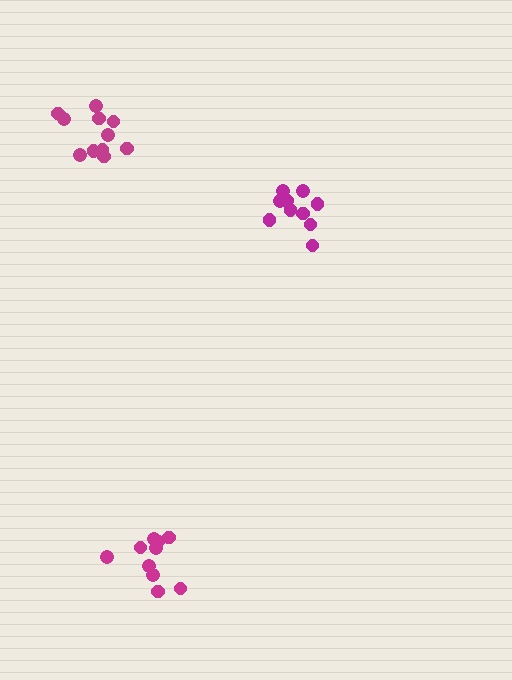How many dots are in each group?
Group 1: 10 dots, Group 2: 10 dots, Group 3: 11 dots (31 total).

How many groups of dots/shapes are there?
There are 3 groups.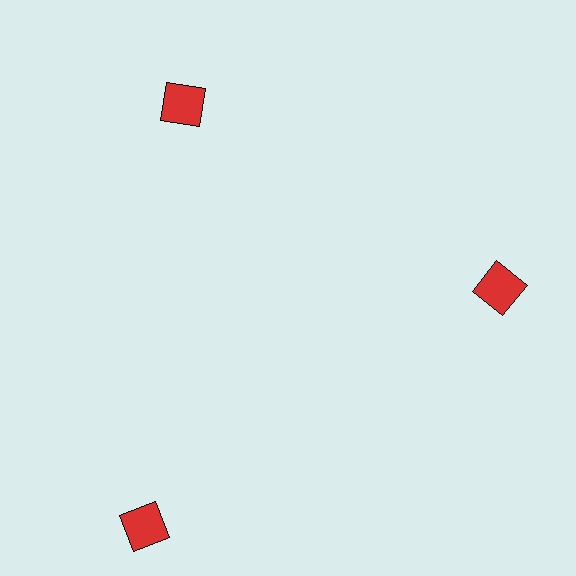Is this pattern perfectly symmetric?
No. The 3 red squares are arranged in a ring, but one element near the 7 o'clock position is pushed outward from the center, breaking the 3-fold rotational symmetry.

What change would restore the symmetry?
The symmetry would be restored by moving it inward, back onto the ring so that all 3 squares sit at equal angles and equal distance from the center.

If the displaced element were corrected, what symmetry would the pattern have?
It would have 3-fold rotational symmetry — the pattern would map onto itself every 120 degrees.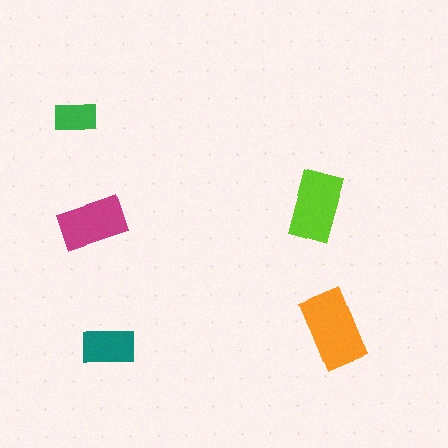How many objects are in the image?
There are 5 objects in the image.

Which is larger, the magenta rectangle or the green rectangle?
The magenta one.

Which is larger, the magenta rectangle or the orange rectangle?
The orange one.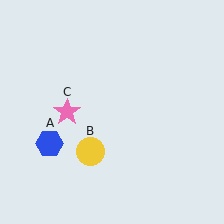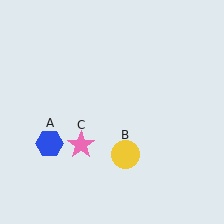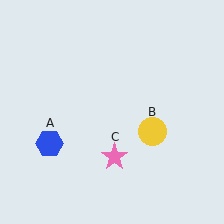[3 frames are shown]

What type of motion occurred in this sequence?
The yellow circle (object B), pink star (object C) rotated counterclockwise around the center of the scene.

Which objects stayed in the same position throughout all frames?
Blue hexagon (object A) remained stationary.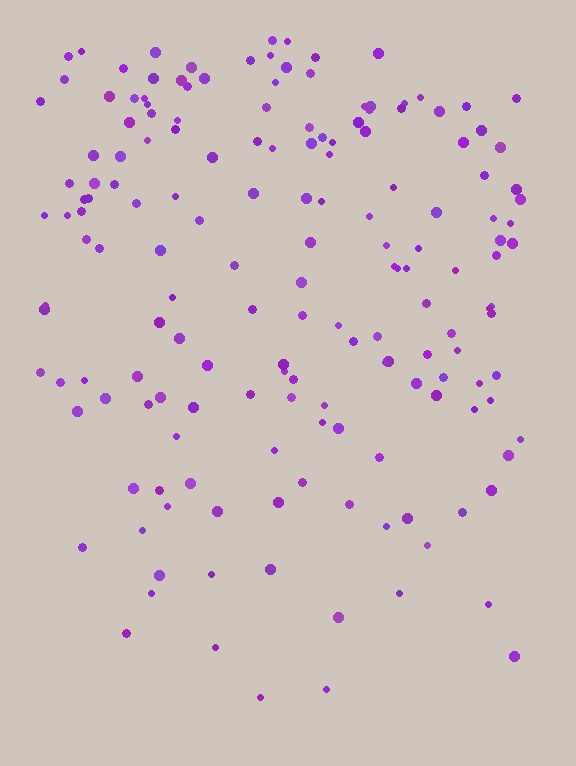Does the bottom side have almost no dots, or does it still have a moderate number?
Still a moderate number, just noticeably fewer than the top.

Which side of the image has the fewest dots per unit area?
The bottom.